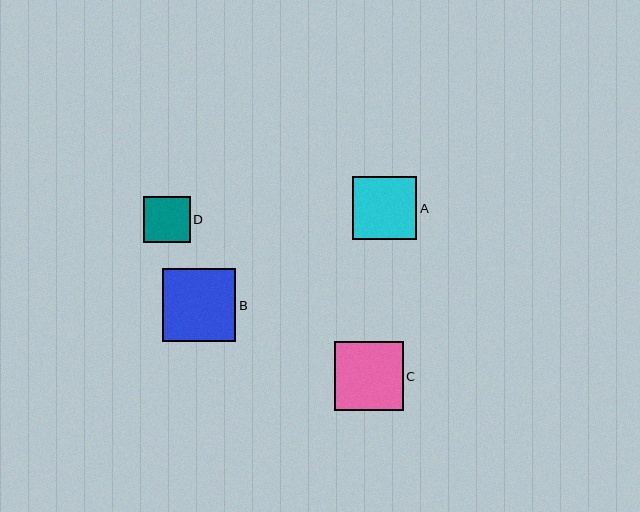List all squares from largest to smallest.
From largest to smallest: B, C, A, D.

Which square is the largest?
Square B is the largest with a size of approximately 73 pixels.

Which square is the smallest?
Square D is the smallest with a size of approximately 47 pixels.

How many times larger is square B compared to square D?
Square B is approximately 1.6 times the size of square D.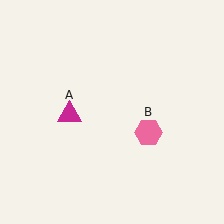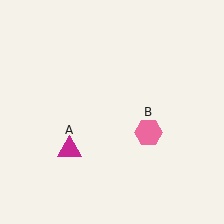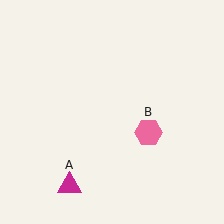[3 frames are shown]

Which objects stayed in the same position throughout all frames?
Pink hexagon (object B) remained stationary.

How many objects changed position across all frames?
1 object changed position: magenta triangle (object A).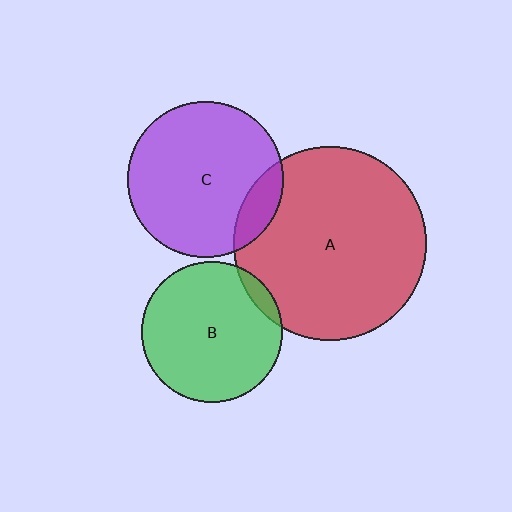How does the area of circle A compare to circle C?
Approximately 1.5 times.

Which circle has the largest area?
Circle A (red).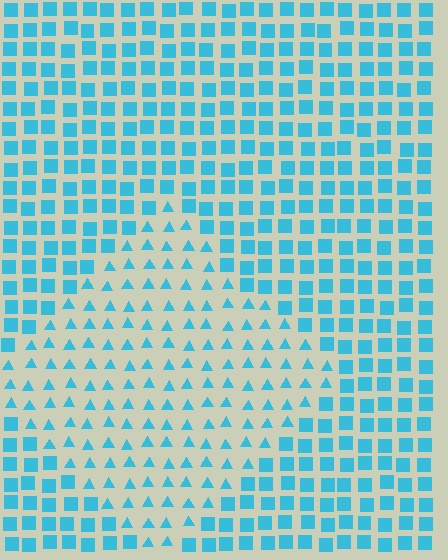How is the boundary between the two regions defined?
The boundary is defined by a change in element shape: triangles inside vs. squares outside. All elements share the same color and spacing.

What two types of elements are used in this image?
The image uses triangles inside the diamond region and squares outside it.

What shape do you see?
I see a diamond.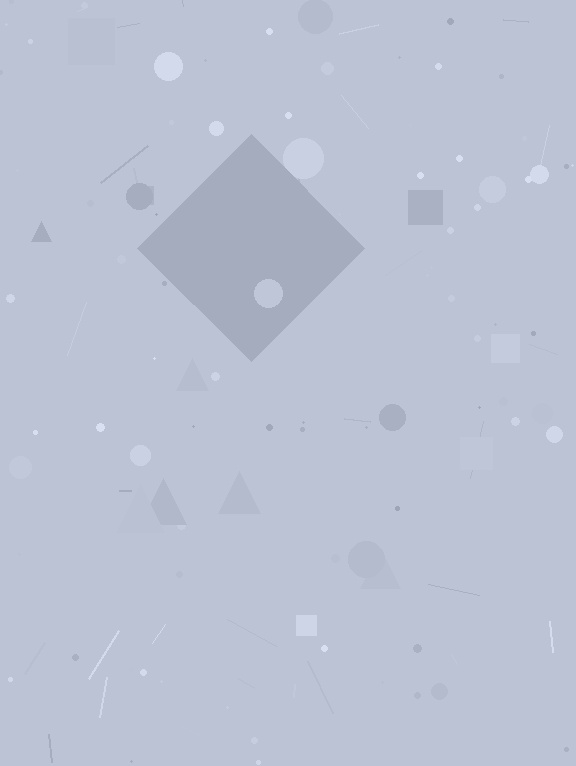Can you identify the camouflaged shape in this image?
The camouflaged shape is a diamond.